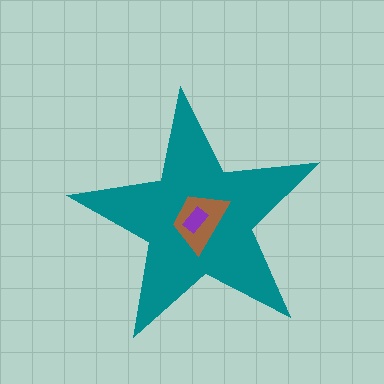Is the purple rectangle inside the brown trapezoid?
Yes.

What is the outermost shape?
The teal star.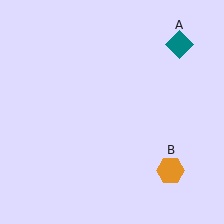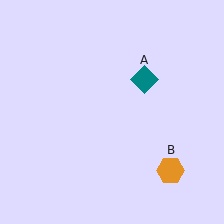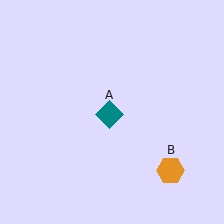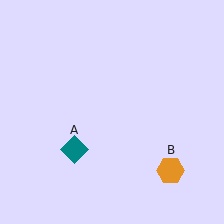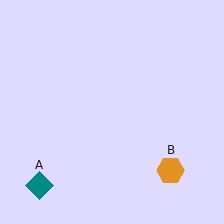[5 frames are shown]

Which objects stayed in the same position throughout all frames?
Orange hexagon (object B) remained stationary.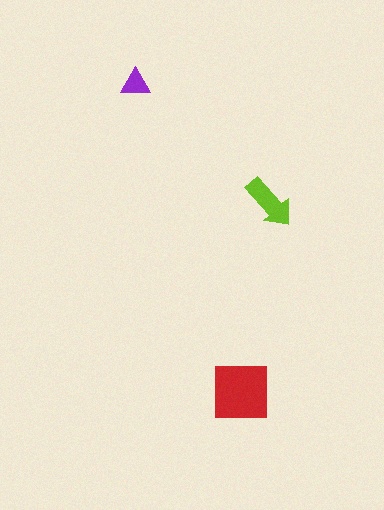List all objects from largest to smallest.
The red square, the lime arrow, the purple triangle.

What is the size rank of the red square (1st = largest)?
1st.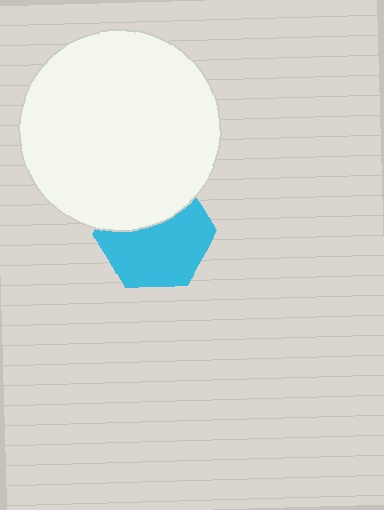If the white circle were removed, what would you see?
You would see the complete cyan hexagon.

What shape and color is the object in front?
The object in front is a white circle.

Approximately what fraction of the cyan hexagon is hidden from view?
Roughly 37% of the cyan hexagon is hidden behind the white circle.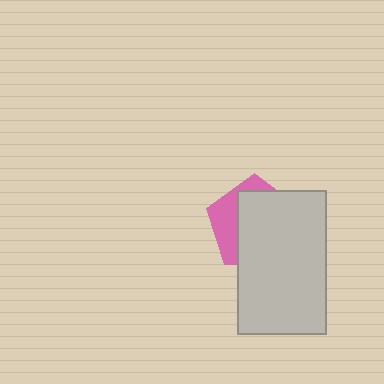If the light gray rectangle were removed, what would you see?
You would see the complete pink pentagon.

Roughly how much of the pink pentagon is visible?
A small part of it is visible (roughly 32%).